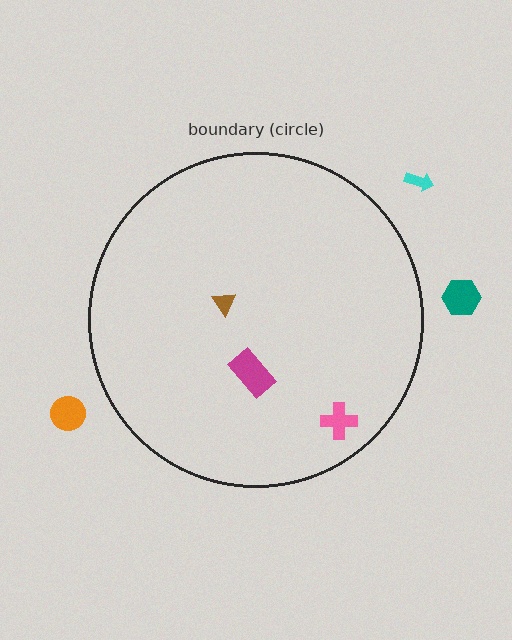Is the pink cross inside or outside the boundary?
Inside.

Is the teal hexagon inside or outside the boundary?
Outside.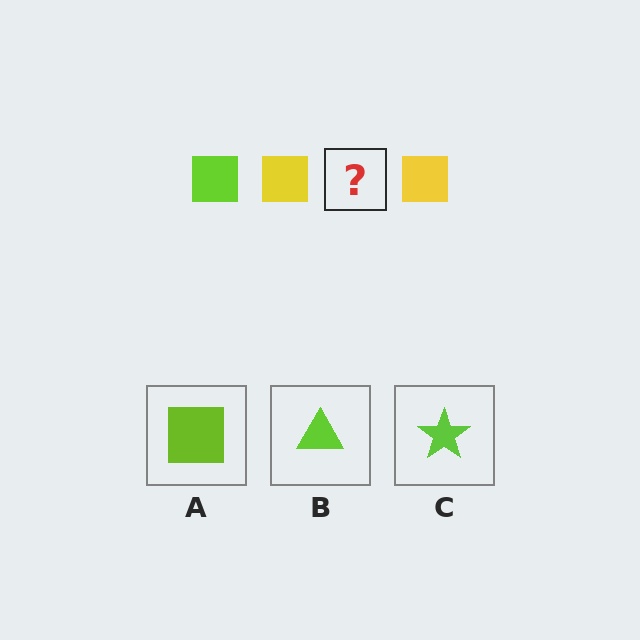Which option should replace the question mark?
Option A.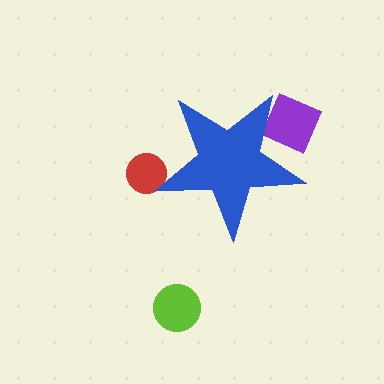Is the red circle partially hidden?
Yes, the red circle is partially hidden behind the blue star.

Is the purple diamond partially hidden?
Yes, the purple diamond is partially hidden behind the blue star.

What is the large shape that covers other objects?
A blue star.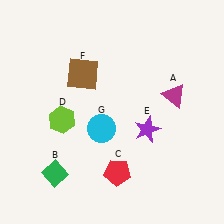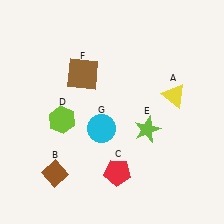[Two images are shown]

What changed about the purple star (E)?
In Image 1, E is purple. In Image 2, it changed to lime.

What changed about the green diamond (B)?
In Image 1, B is green. In Image 2, it changed to brown.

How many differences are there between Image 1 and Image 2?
There are 3 differences between the two images.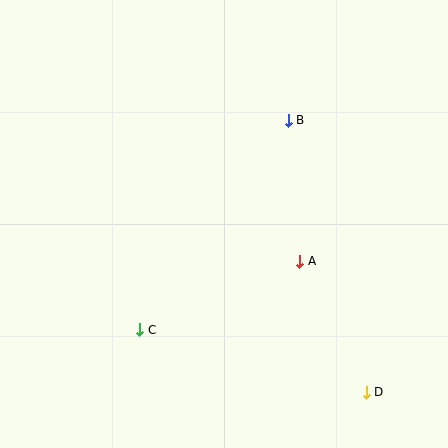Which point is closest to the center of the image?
Point A at (300, 261) is closest to the center.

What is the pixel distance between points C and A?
The distance between C and A is 174 pixels.